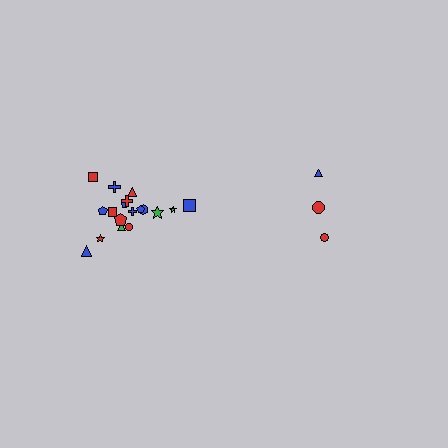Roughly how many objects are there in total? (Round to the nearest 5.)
Roughly 20 objects in total.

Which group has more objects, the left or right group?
The left group.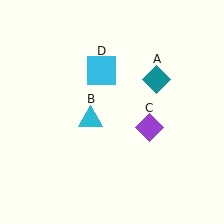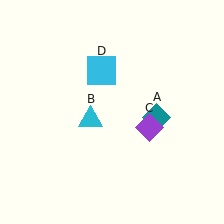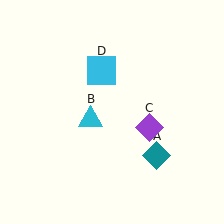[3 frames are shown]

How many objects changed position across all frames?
1 object changed position: teal diamond (object A).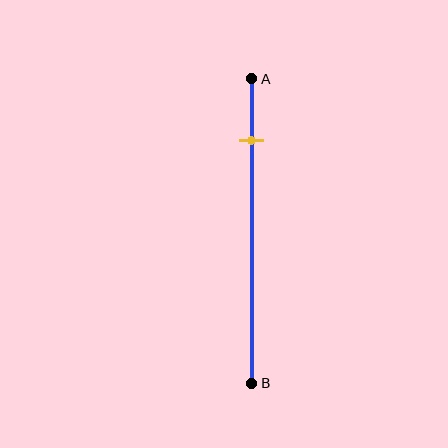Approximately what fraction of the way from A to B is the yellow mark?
The yellow mark is approximately 20% of the way from A to B.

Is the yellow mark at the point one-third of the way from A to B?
No, the mark is at about 20% from A, not at the 33% one-third point.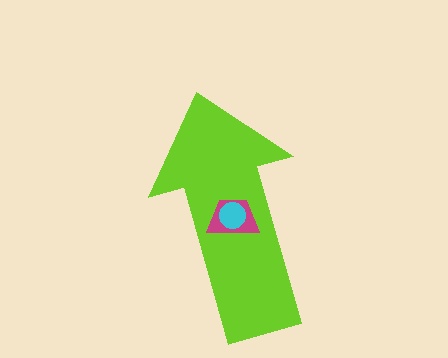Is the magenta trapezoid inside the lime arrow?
Yes.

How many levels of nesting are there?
3.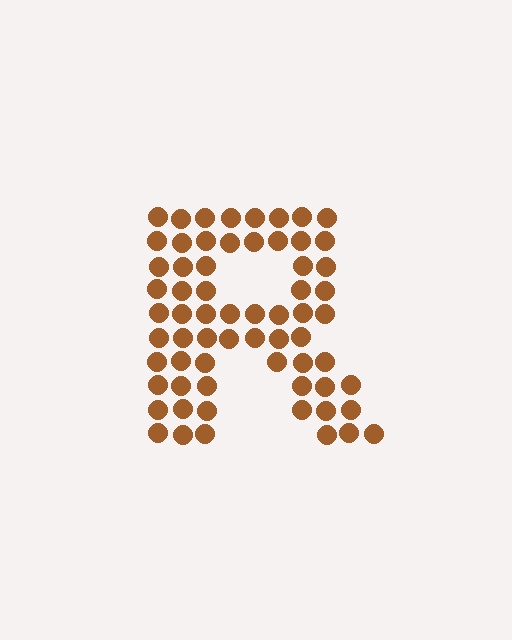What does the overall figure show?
The overall figure shows the letter R.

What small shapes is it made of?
It is made of small circles.